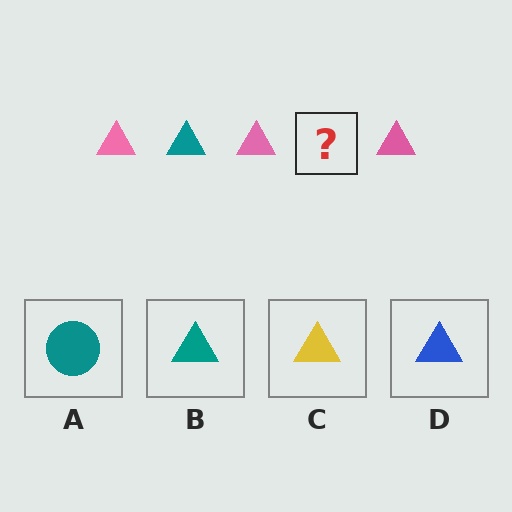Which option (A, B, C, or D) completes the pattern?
B.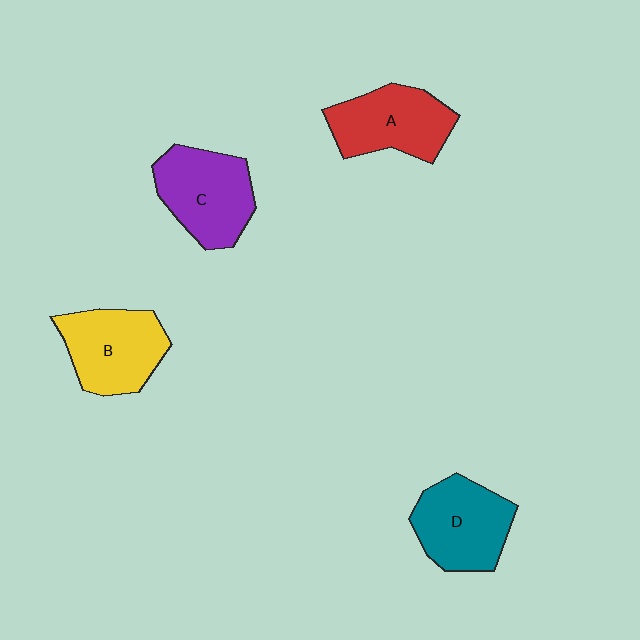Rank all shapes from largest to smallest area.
From largest to smallest: C (purple), B (yellow), D (teal), A (red).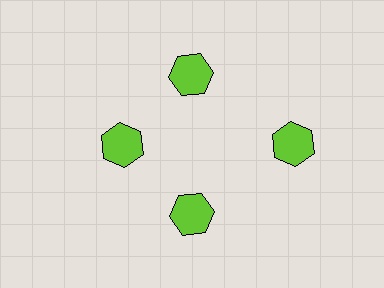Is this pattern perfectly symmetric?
No. The 4 lime hexagons are arranged in a ring, but one element near the 3 o'clock position is pushed outward from the center, breaking the 4-fold rotational symmetry.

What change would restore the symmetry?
The symmetry would be restored by moving it inward, back onto the ring so that all 4 hexagons sit at equal angles and equal distance from the center.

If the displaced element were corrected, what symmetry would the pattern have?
It would have 4-fold rotational symmetry — the pattern would map onto itself every 90 degrees.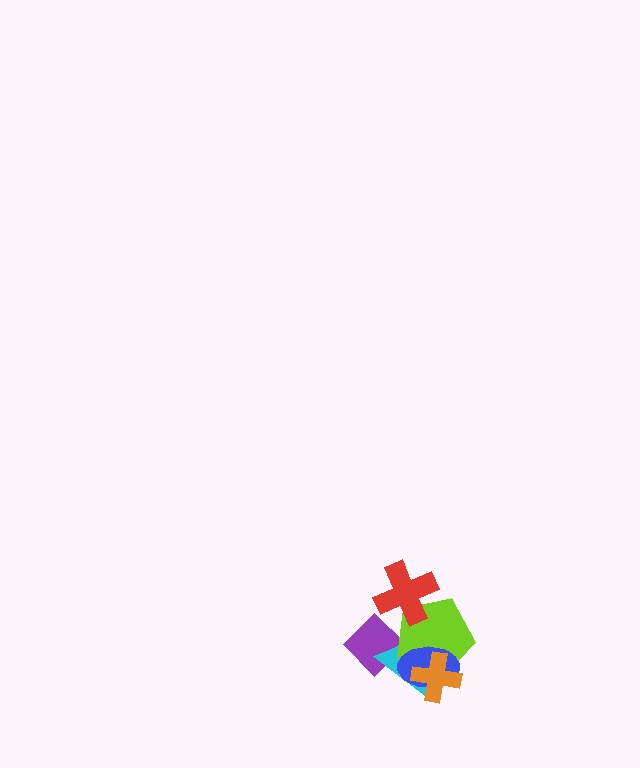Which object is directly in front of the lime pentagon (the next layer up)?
The blue ellipse is directly in front of the lime pentagon.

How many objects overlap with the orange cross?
3 objects overlap with the orange cross.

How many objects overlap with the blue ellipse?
3 objects overlap with the blue ellipse.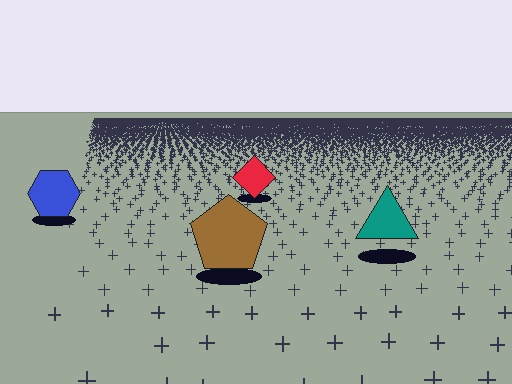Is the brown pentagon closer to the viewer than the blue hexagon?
Yes. The brown pentagon is closer — you can tell from the texture gradient: the ground texture is coarser near it.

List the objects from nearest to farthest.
From nearest to farthest: the brown pentagon, the teal triangle, the blue hexagon, the red diamond.